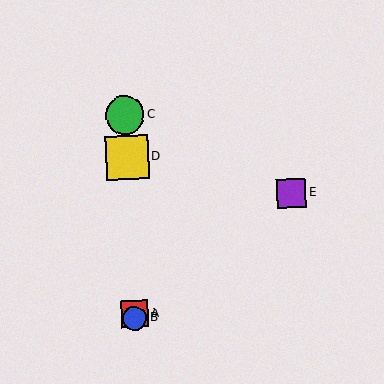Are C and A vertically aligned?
Yes, both are at x≈125.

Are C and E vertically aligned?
No, C is at x≈125 and E is at x≈291.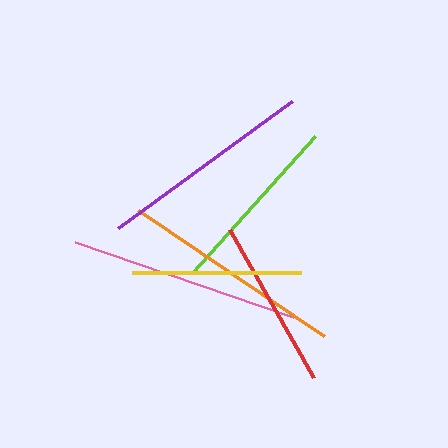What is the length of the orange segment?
The orange segment is approximately 225 pixels long.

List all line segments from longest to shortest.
From longest to shortest: pink, orange, purple, lime, red, yellow.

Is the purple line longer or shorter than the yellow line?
The purple line is longer than the yellow line.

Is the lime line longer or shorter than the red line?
The lime line is longer than the red line.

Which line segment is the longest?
The pink line is the longest at approximately 231 pixels.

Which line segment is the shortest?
The yellow line is the shortest at approximately 170 pixels.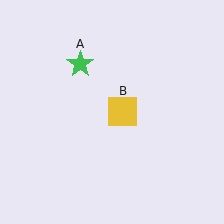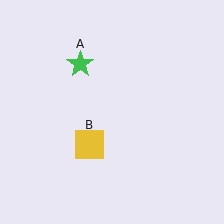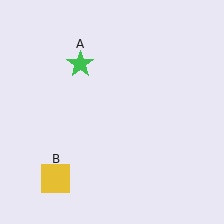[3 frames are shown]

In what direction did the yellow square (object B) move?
The yellow square (object B) moved down and to the left.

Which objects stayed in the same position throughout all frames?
Green star (object A) remained stationary.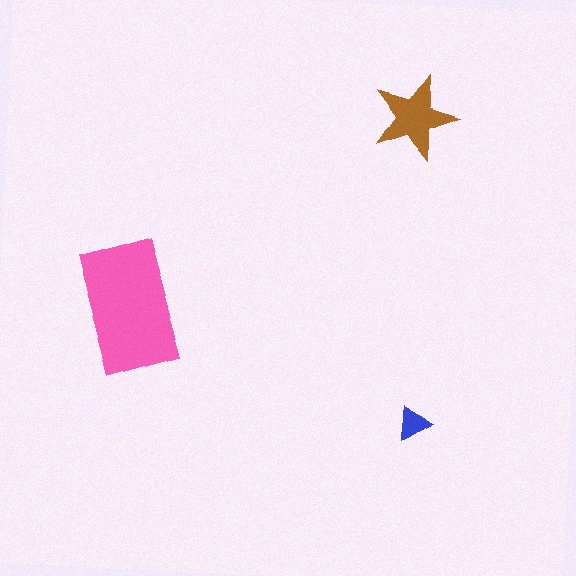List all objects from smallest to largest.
The blue triangle, the brown star, the pink rectangle.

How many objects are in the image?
There are 3 objects in the image.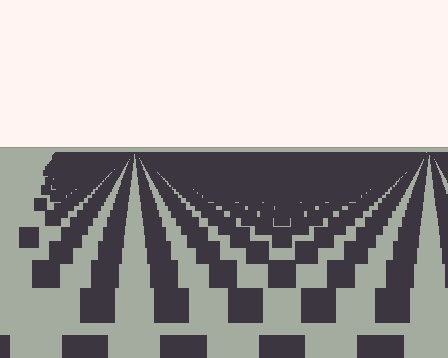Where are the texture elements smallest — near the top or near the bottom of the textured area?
Near the top.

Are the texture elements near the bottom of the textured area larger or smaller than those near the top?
Larger. Near the bottom, elements are closer to the viewer and appear at a bigger on-screen size.